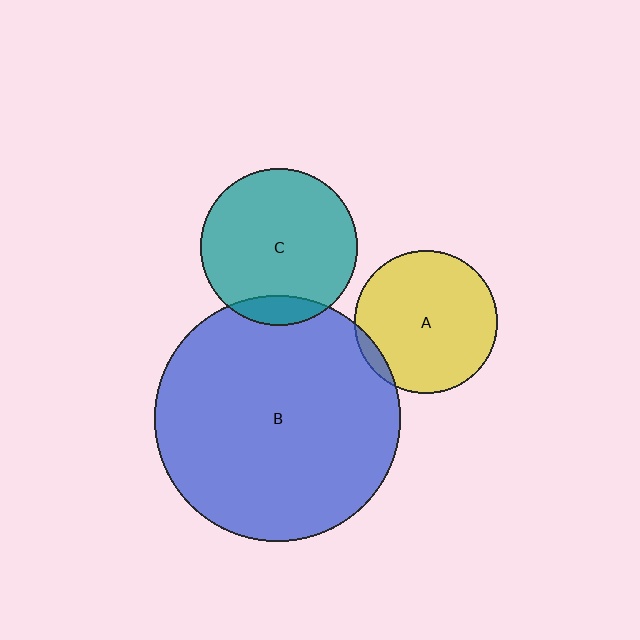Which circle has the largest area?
Circle B (blue).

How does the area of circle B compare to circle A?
Approximately 3.0 times.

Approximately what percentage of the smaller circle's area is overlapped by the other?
Approximately 5%.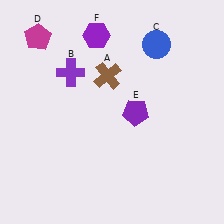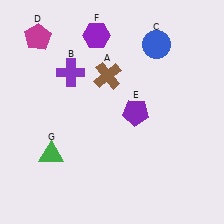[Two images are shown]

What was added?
A green triangle (G) was added in Image 2.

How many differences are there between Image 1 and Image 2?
There is 1 difference between the two images.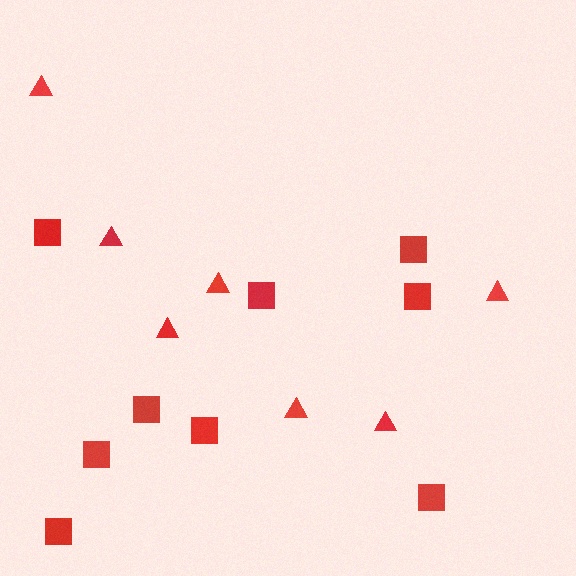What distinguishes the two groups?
There are 2 groups: one group of triangles (7) and one group of squares (9).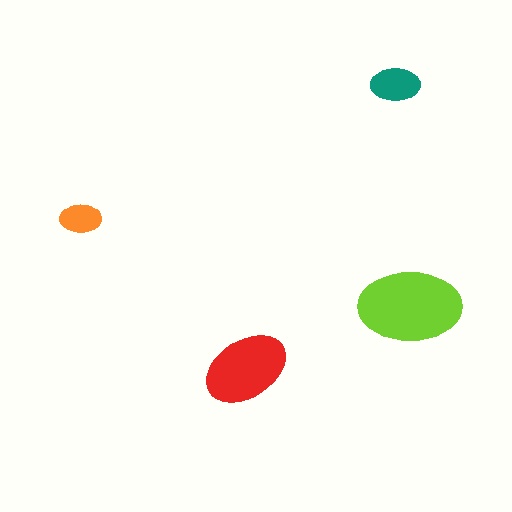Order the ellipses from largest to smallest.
the lime one, the red one, the teal one, the orange one.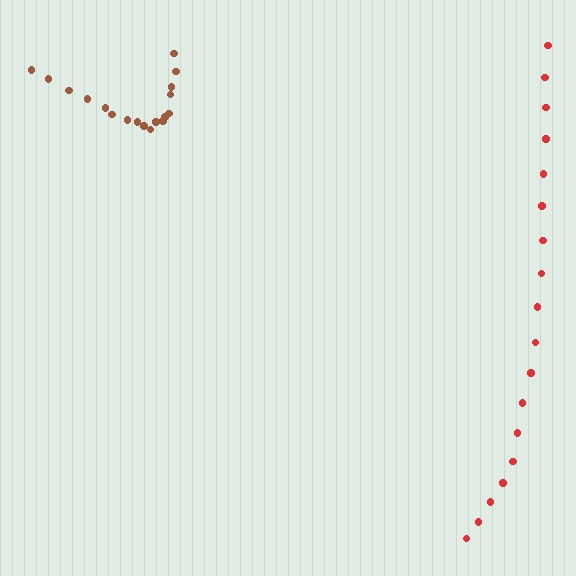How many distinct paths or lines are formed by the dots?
There are 2 distinct paths.